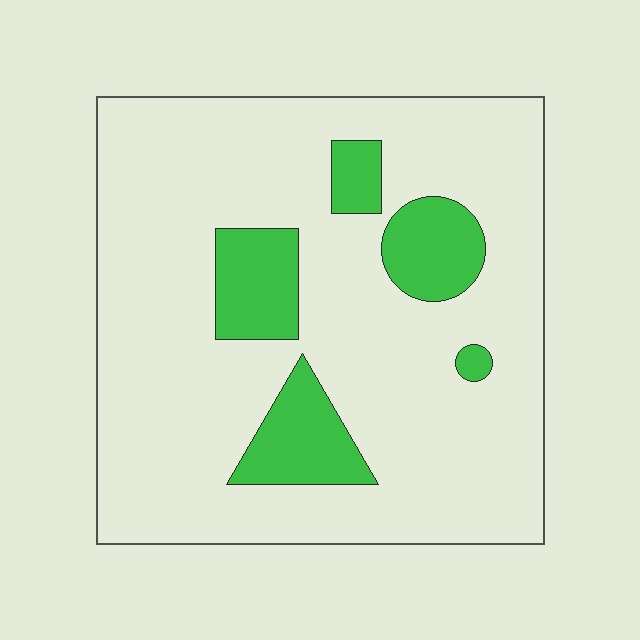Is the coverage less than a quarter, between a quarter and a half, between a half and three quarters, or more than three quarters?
Less than a quarter.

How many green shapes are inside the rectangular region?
5.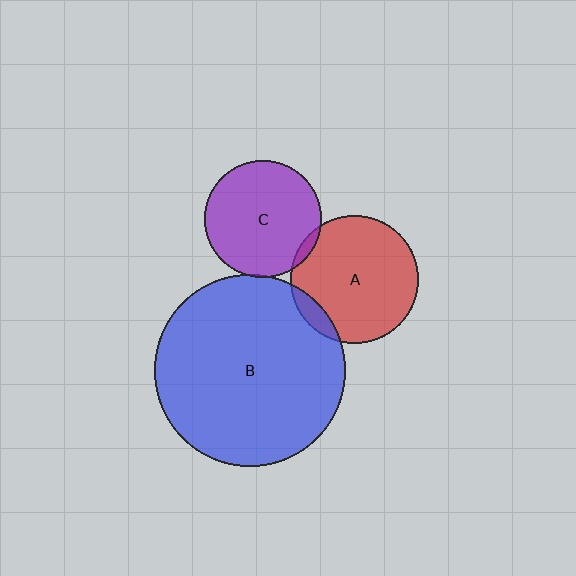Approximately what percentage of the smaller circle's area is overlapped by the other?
Approximately 5%.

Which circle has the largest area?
Circle B (blue).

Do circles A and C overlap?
Yes.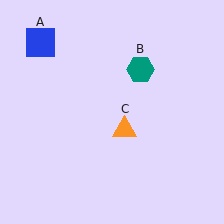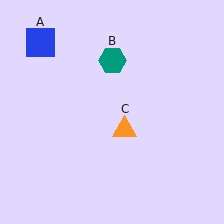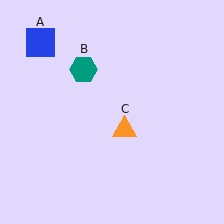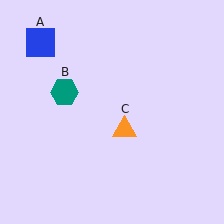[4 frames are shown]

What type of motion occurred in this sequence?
The teal hexagon (object B) rotated counterclockwise around the center of the scene.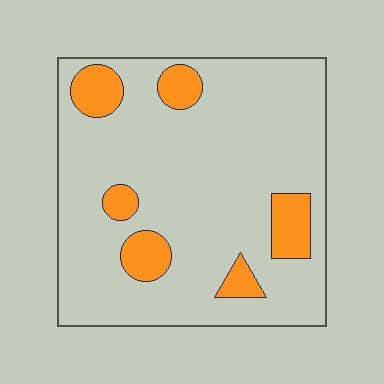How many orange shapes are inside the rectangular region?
6.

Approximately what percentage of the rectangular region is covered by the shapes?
Approximately 15%.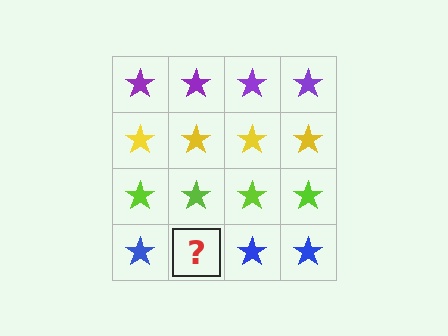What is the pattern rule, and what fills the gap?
The rule is that each row has a consistent color. The gap should be filled with a blue star.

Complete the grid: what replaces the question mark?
The question mark should be replaced with a blue star.